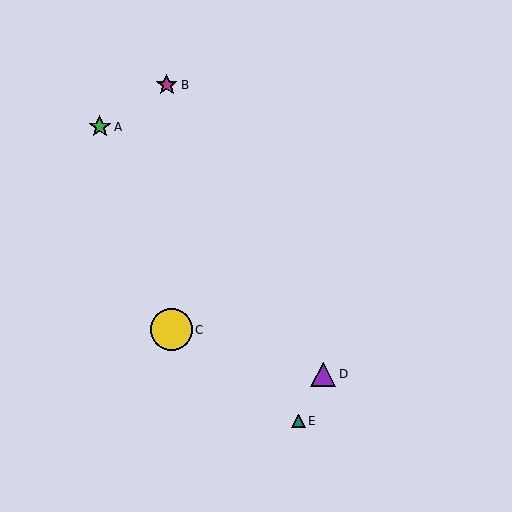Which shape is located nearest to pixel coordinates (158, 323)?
The yellow circle (labeled C) at (171, 330) is nearest to that location.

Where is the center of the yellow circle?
The center of the yellow circle is at (171, 330).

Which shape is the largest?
The yellow circle (labeled C) is the largest.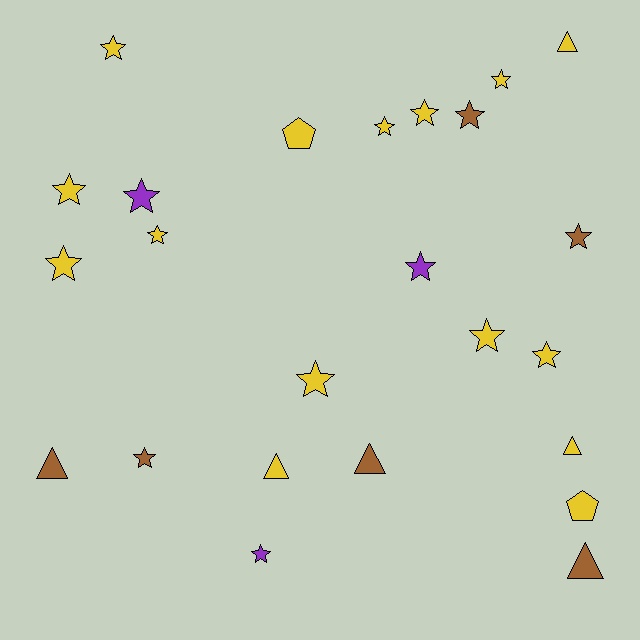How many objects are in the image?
There are 24 objects.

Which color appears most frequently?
Yellow, with 15 objects.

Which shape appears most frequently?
Star, with 16 objects.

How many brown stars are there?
There are 3 brown stars.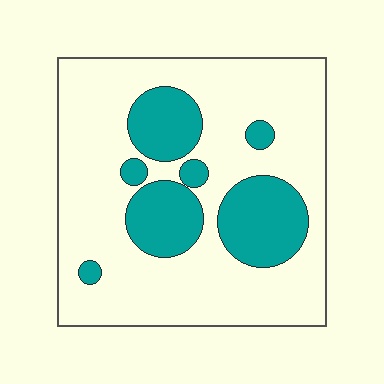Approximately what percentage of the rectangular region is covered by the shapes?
Approximately 25%.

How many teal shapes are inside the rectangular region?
7.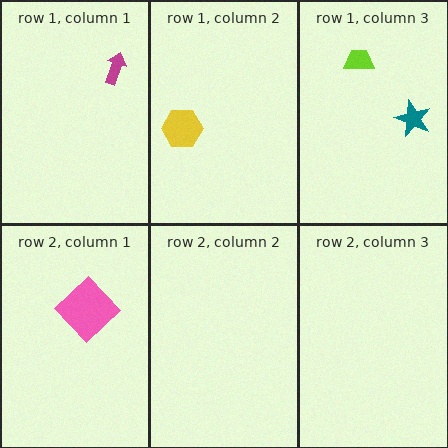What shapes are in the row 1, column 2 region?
The yellow hexagon.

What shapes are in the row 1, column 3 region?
The lime trapezoid, the teal star.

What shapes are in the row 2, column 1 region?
The pink diamond.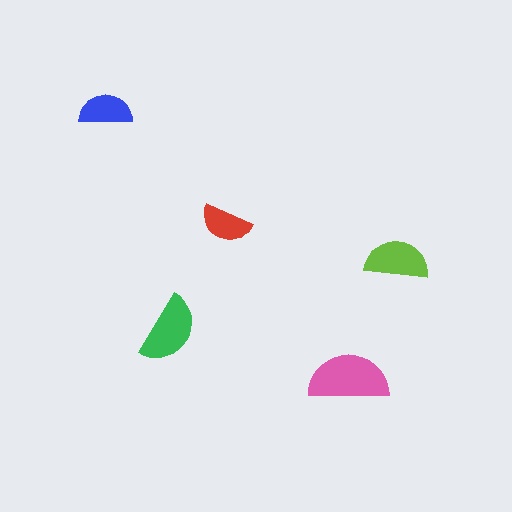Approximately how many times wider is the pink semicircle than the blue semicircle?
About 1.5 times wider.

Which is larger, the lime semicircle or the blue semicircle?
The lime one.